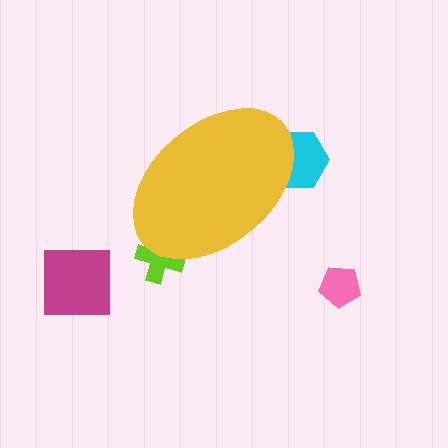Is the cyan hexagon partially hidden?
Yes, the cyan hexagon is partially hidden behind the yellow ellipse.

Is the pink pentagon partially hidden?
No, the pink pentagon is fully visible.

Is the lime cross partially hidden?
Yes, the lime cross is partially hidden behind the yellow ellipse.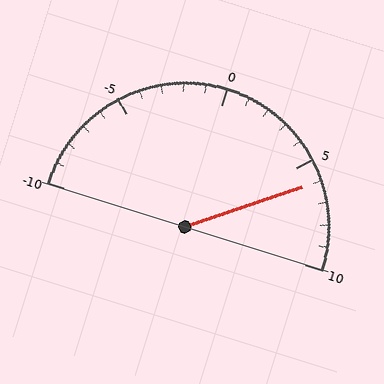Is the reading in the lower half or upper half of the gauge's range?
The reading is in the upper half of the range (-10 to 10).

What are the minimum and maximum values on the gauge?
The gauge ranges from -10 to 10.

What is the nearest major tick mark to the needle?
The nearest major tick mark is 5.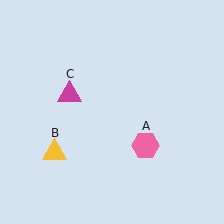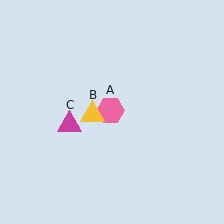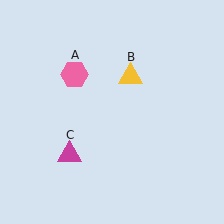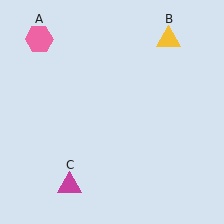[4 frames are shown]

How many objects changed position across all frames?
3 objects changed position: pink hexagon (object A), yellow triangle (object B), magenta triangle (object C).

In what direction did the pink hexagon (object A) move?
The pink hexagon (object A) moved up and to the left.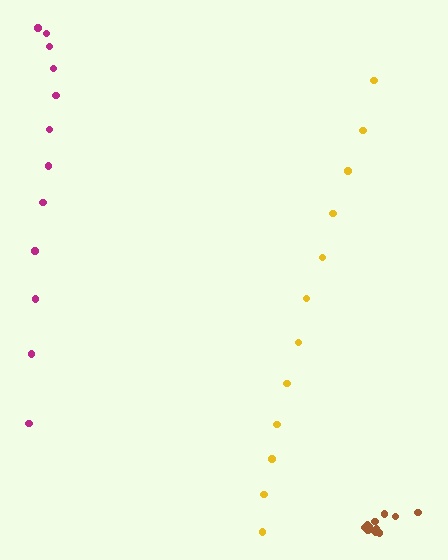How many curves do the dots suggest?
There are 3 distinct paths.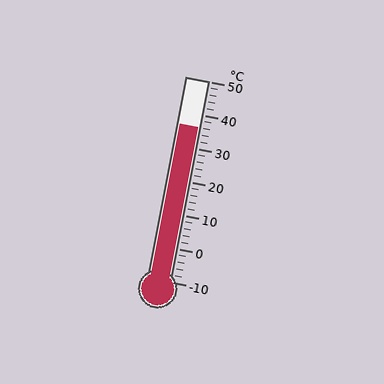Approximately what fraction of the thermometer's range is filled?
The thermometer is filled to approximately 75% of its range.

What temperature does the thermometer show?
The thermometer shows approximately 36°C.